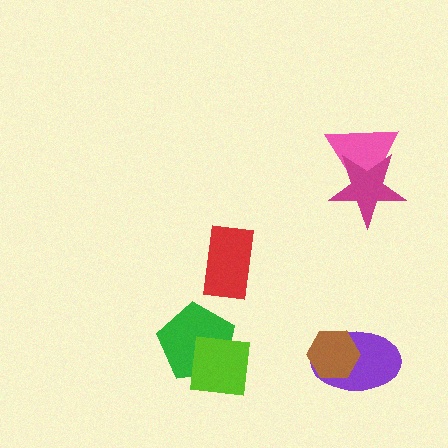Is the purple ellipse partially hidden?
Yes, it is partially covered by another shape.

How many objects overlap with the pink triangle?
1 object overlaps with the pink triangle.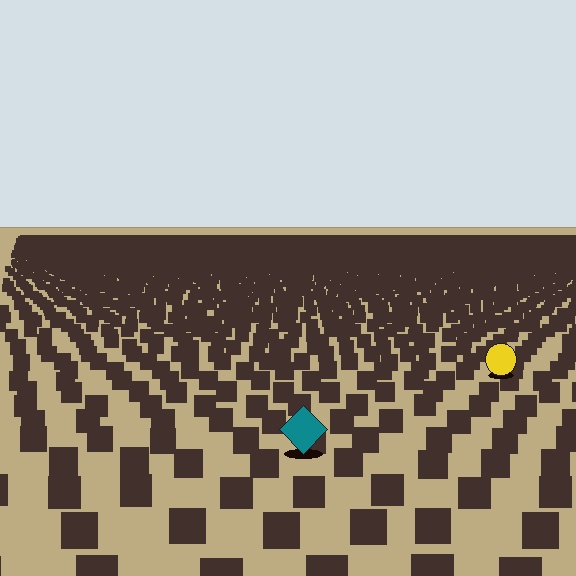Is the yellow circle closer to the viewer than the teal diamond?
No. The teal diamond is closer — you can tell from the texture gradient: the ground texture is coarser near it.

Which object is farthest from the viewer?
The yellow circle is farthest from the viewer. It appears smaller and the ground texture around it is denser.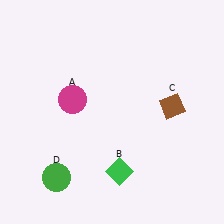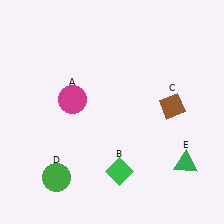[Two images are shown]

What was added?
A green triangle (E) was added in Image 2.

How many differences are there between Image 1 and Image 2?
There is 1 difference between the two images.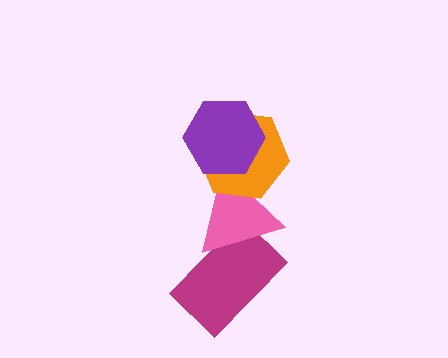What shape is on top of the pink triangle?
The orange hexagon is on top of the pink triangle.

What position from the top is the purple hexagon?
The purple hexagon is 1st from the top.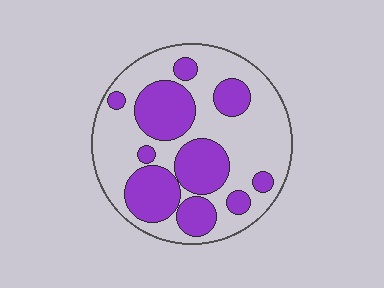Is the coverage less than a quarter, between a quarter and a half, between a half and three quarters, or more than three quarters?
Between a quarter and a half.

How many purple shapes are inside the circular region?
10.